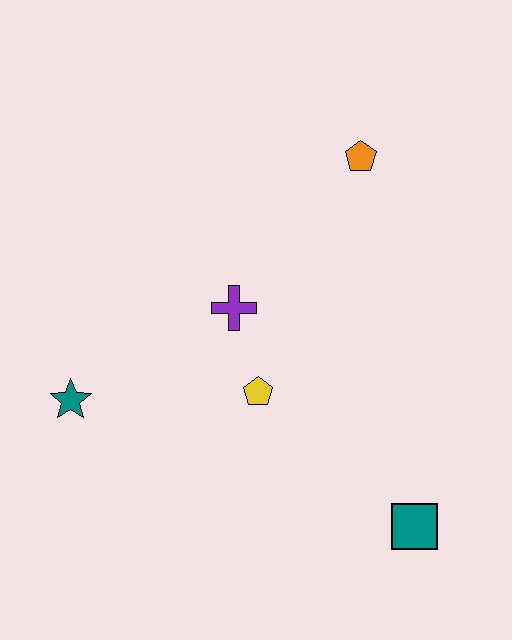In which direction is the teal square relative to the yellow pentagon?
The teal square is to the right of the yellow pentagon.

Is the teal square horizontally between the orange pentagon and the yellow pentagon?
No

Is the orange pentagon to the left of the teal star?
No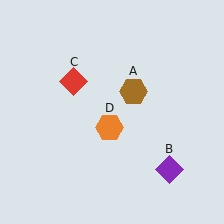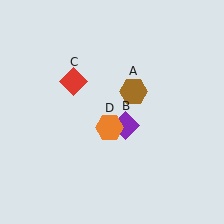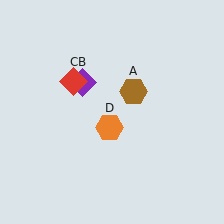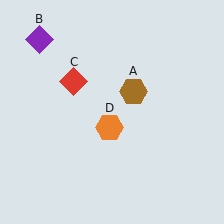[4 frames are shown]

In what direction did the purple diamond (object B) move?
The purple diamond (object B) moved up and to the left.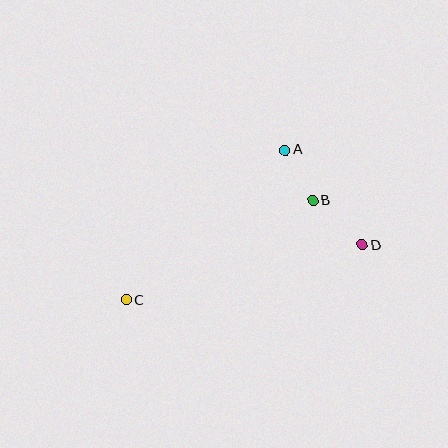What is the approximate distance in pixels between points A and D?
The distance between A and D is approximately 122 pixels.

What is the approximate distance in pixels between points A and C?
The distance between A and C is approximately 219 pixels.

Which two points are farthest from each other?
Points C and D are farthest from each other.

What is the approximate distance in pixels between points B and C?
The distance between B and C is approximately 212 pixels.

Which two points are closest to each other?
Points A and B are closest to each other.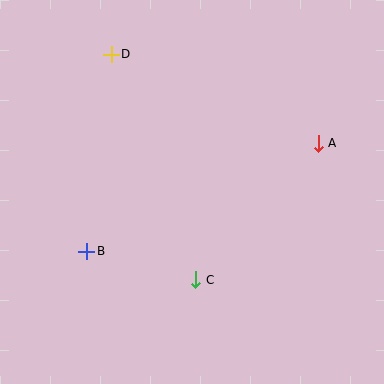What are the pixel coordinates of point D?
Point D is at (111, 54).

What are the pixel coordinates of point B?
Point B is at (87, 251).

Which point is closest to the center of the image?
Point C at (196, 280) is closest to the center.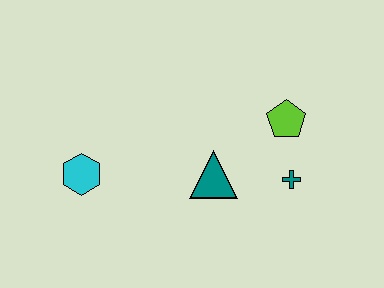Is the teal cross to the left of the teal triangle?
No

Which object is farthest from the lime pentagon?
The cyan hexagon is farthest from the lime pentagon.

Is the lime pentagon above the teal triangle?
Yes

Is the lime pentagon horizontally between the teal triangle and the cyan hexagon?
No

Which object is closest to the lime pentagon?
The teal cross is closest to the lime pentagon.